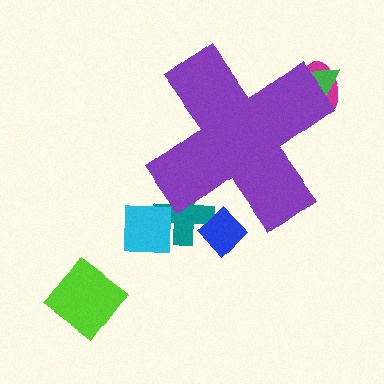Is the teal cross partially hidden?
Yes, the teal cross is partially hidden behind the purple cross.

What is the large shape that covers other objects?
A purple cross.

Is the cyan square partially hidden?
No, the cyan square is fully visible.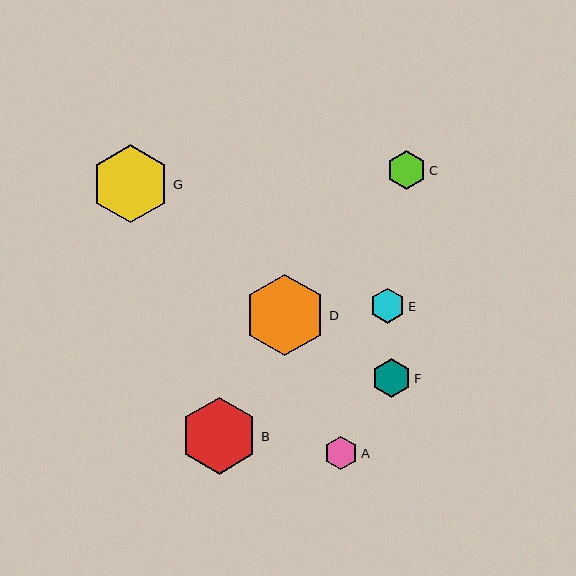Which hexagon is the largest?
Hexagon D is the largest with a size of approximately 82 pixels.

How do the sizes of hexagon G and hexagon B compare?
Hexagon G and hexagon B are approximately the same size.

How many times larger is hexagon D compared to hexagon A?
Hexagon D is approximately 2.4 times the size of hexagon A.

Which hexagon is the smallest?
Hexagon A is the smallest with a size of approximately 34 pixels.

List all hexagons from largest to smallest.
From largest to smallest: D, G, B, C, F, E, A.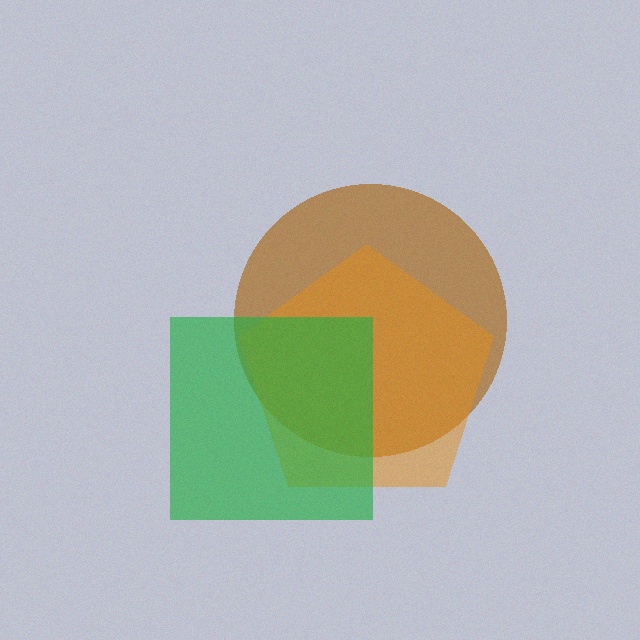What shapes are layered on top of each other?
The layered shapes are: a brown circle, an orange pentagon, a green square.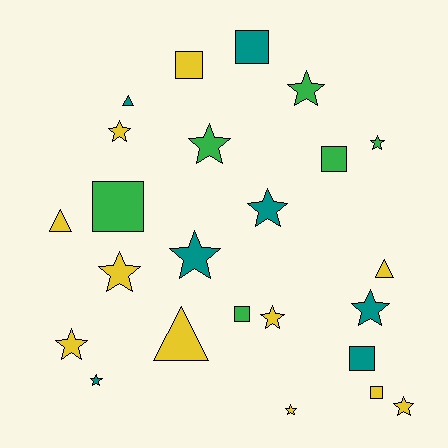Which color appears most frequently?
Yellow, with 11 objects.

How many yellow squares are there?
There are 2 yellow squares.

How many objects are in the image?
There are 24 objects.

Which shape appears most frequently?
Star, with 13 objects.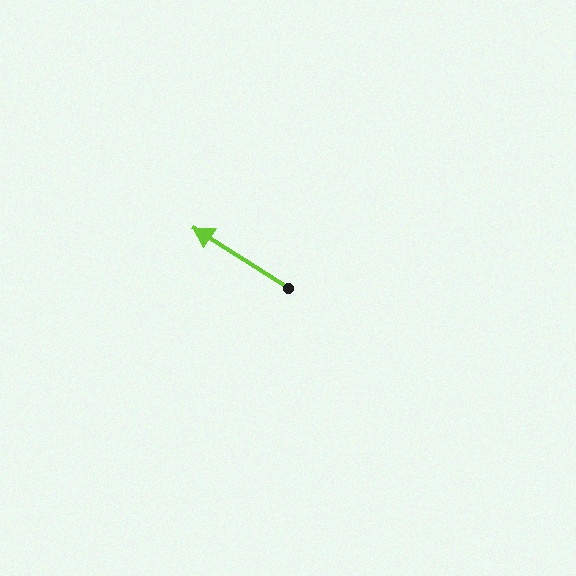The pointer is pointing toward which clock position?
Roughly 10 o'clock.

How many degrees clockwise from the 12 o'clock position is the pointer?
Approximately 302 degrees.